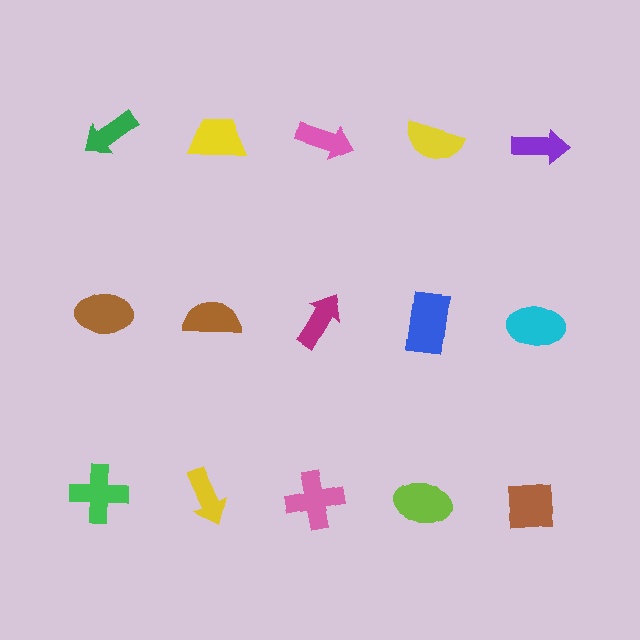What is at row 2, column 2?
A brown semicircle.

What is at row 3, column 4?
A lime ellipse.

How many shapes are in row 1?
5 shapes.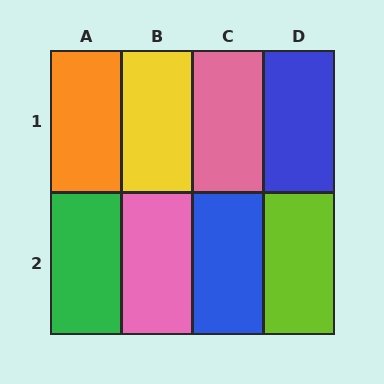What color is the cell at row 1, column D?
Blue.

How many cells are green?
1 cell is green.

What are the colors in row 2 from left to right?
Green, pink, blue, lime.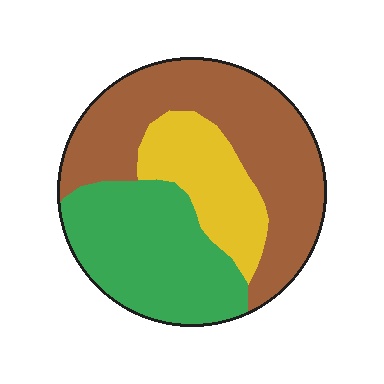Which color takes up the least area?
Yellow, at roughly 20%.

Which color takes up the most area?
Brown, at roughly 45%.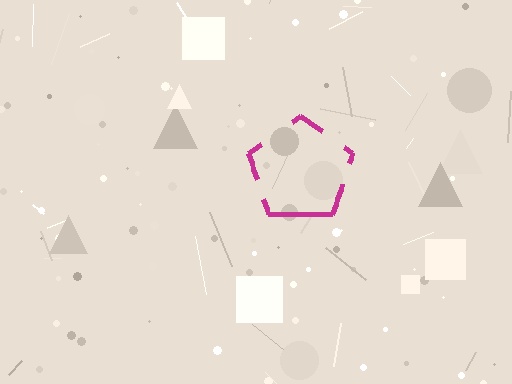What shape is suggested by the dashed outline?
The dashed outline suggests a pentagon.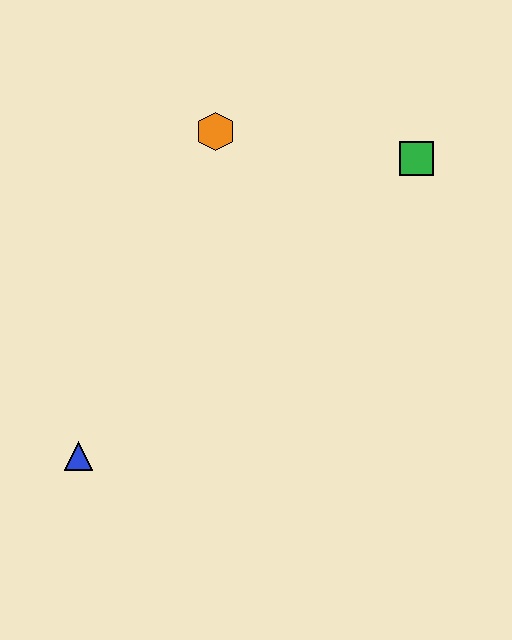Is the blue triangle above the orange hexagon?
No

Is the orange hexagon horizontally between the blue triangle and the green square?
Yes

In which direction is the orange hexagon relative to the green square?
The orange hexagon is to the left of the green square.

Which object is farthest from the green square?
The blue triangle is farthest from the green square.